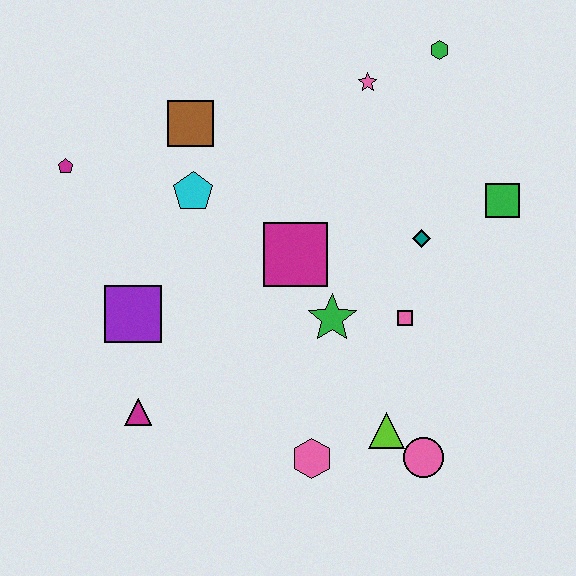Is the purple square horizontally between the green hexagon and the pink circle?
No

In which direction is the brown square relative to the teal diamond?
The brown square is to the left of the teal diamond.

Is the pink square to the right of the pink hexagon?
Yes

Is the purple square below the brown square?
Yes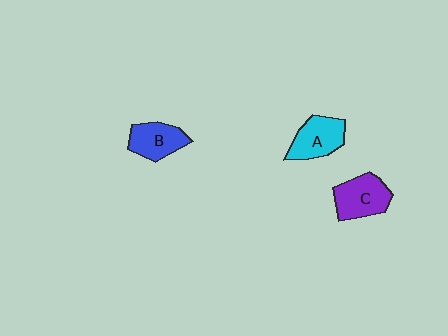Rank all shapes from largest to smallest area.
From largest to smallest: C (purple), A (cyan), B (blue).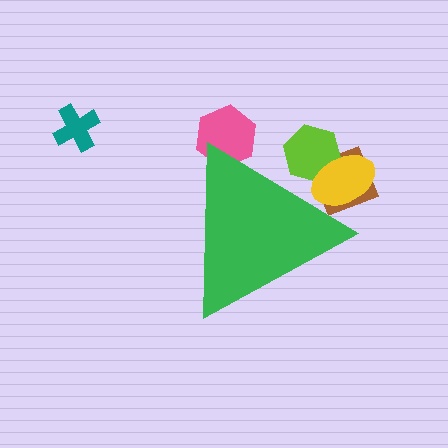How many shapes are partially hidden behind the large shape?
4 shapes are partially hidden.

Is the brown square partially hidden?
Yes, the brown square is partially hidden behind the green triangle.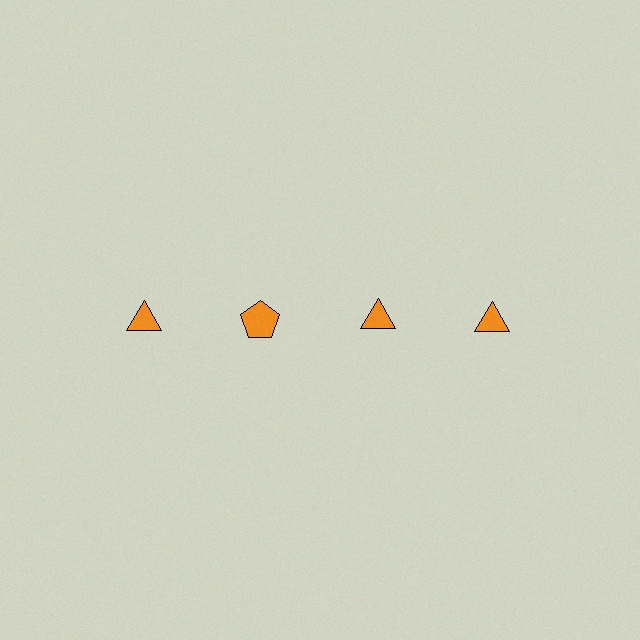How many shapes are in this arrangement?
There are 4 shapes arranged in a grid pattern.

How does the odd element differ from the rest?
It has a different shape: pentagon instead of triangle.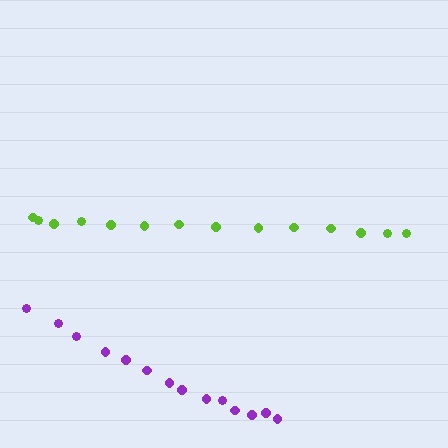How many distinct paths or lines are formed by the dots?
There are 2 distinct paths.